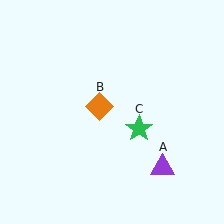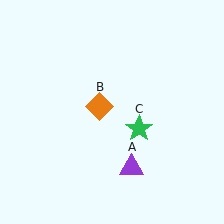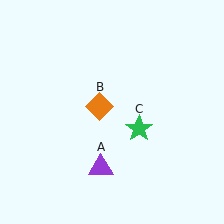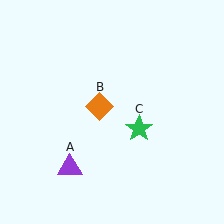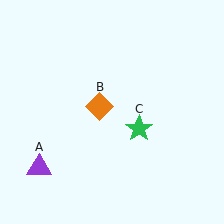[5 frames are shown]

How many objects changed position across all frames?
1 object changed position: purple triangle (object A).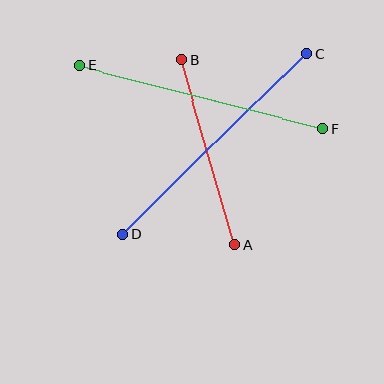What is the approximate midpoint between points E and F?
The midpoint is at approximately (201, 97) pixels.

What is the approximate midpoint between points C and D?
The midpoint is at approximately (215, 144) pixels.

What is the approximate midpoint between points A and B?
The midpoint is at approximately (208, 152) pixels.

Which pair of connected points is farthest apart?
Points C and D are farthest apart.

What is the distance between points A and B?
The distance is approximately 193 pixels.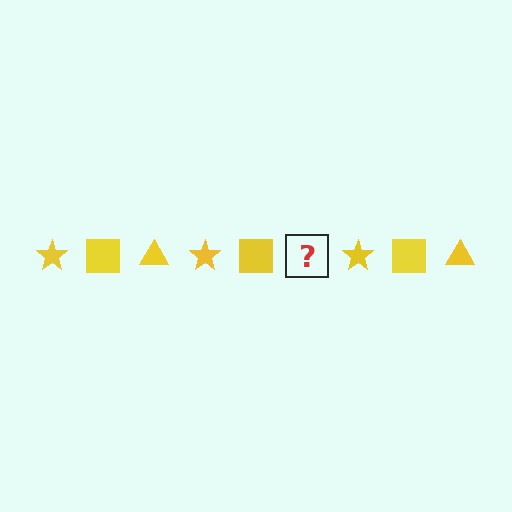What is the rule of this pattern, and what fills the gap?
The rule is that the pattern cycles through star, square, triangle shapes in yellow. The gap should be filled with a yellow triangle.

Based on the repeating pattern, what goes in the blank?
The blank should be a yellow triangle.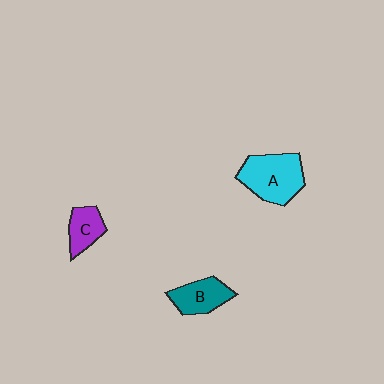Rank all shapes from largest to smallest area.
From largest to smallest: A (cyan), B (teal), C (purple).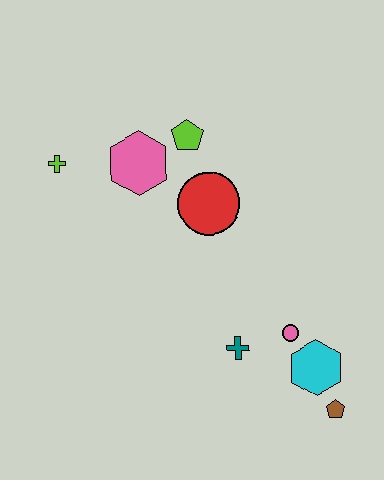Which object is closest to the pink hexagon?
The lime pentagon is closest to the pink hexagon.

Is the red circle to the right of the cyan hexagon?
No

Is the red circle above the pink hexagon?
No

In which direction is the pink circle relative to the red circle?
The pink circle is below the red circle.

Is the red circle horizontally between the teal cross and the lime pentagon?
Yes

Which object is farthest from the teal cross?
The lime cross is farthest from the teal cross.